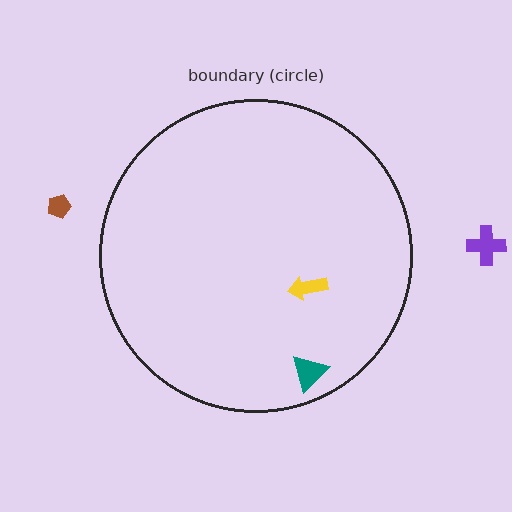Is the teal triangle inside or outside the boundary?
Inside.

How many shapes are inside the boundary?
2 inside, 2 outside.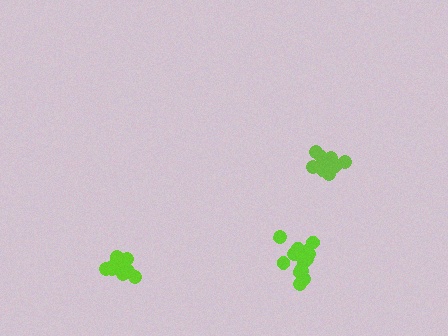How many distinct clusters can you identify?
There are 3 distinct clusters.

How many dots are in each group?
Group 1: 11 dots, Group 2: 17 dots, Group 3: 11 dots (39 total).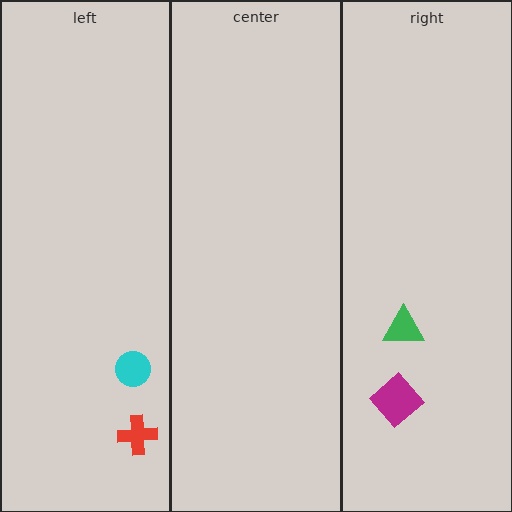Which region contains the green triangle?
The right region.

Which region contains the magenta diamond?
The right region.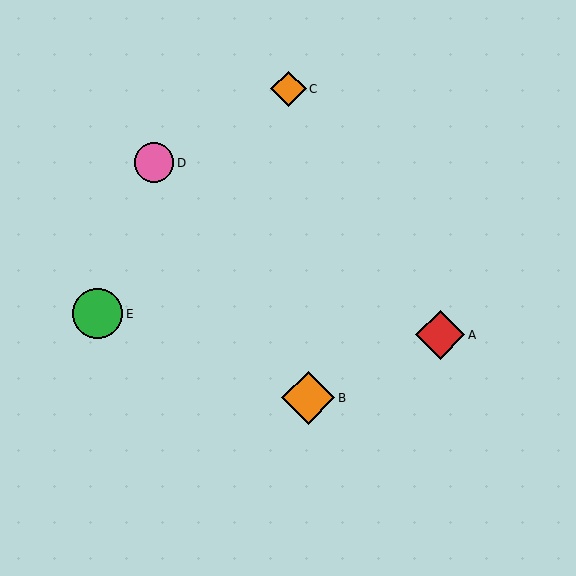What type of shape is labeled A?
Shape A is a red diamond.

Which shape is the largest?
The orange diamond (labeled B) is the largest.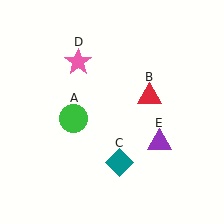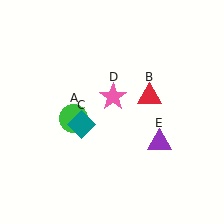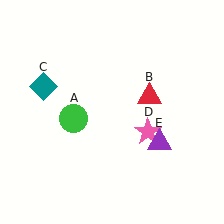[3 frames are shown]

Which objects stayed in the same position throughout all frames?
Green circle (object A) and red triangle (object B) and purple triangle (object E) remained stationary.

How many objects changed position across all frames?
2 objects changed position: teal diamond (object C), pink star (object D).